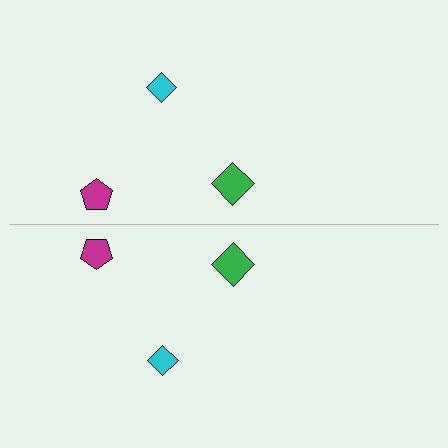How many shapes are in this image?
There are 6 shapes in this image.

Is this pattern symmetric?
Yes, this pattern has bilateral (reflection) symmetry.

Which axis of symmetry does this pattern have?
The pattern has a horizontal axis of symmetry running through the center of the image.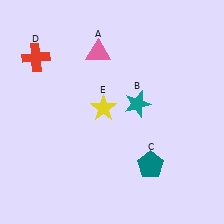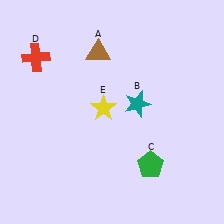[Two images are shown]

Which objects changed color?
A changed from pink to brown. C changed from teal to green.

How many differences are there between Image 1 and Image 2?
There are 2 differences between the two images.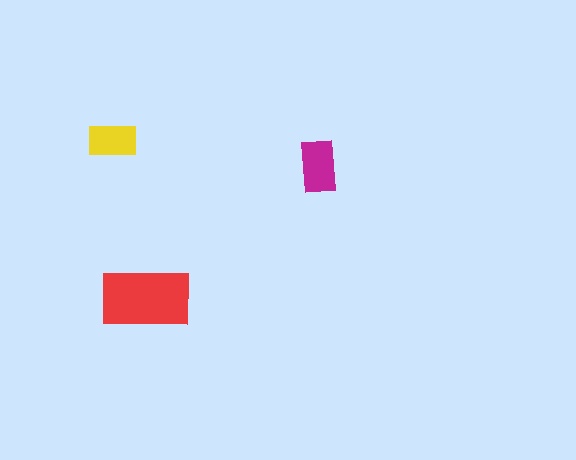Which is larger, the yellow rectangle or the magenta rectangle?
The magenta one.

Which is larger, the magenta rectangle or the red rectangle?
The red one.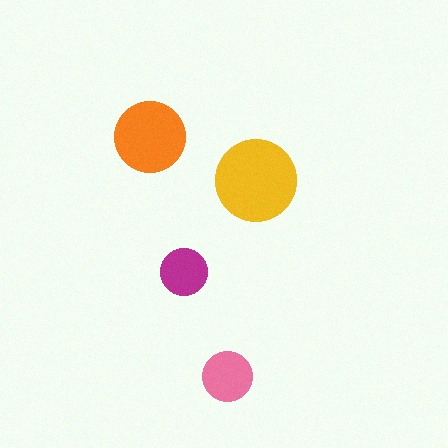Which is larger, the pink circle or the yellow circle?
The yellow one.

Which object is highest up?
The orange circle is topmost.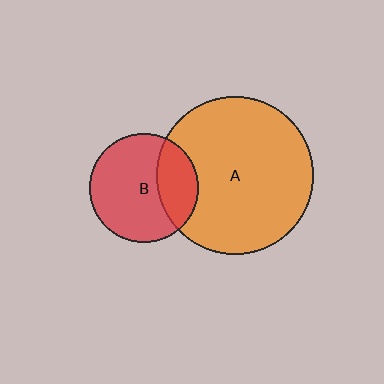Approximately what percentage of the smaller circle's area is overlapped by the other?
Approximately 30%.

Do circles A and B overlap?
Yes.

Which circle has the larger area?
Circle A (orange).